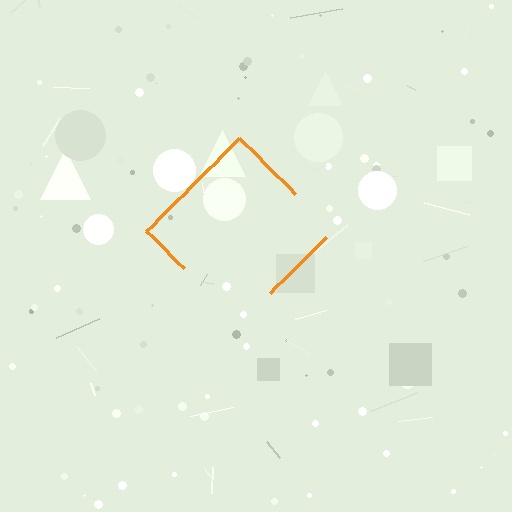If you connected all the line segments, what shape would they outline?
They would outline a diamond.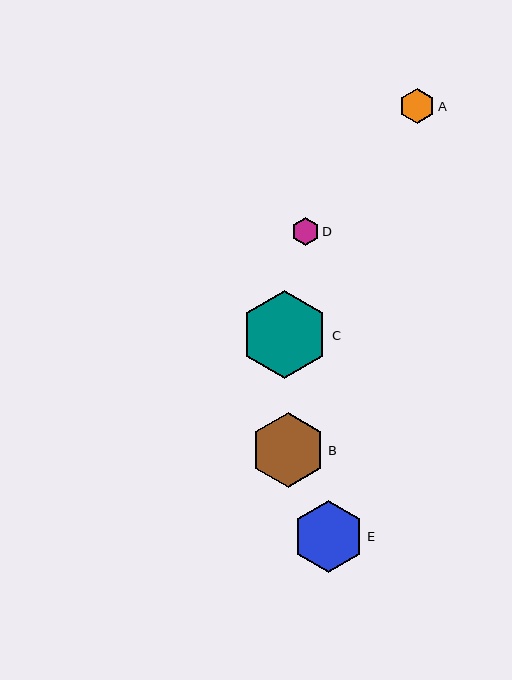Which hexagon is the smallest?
Hexagon D is the smallest with a size of approximately 28 pixels.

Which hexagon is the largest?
Hexagon C is the largest with a size of approximately 88 pixels.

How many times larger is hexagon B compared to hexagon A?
Hexagon B is approximately 2.1 times the size of hexagon A.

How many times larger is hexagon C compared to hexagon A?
Hexagon C is approximately 2.5 times the size of hexagon A.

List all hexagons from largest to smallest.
From largest to smallest: C, B, E, A, D.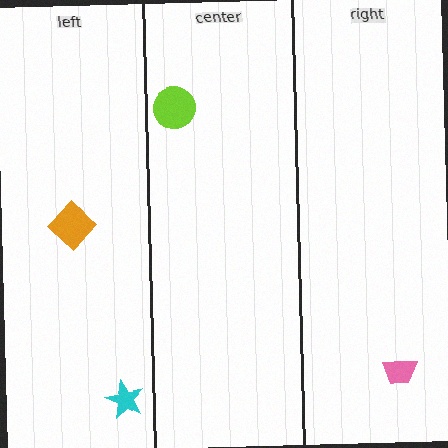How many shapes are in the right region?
1.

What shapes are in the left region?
The orange diamond, the cyan star.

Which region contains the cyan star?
The left region.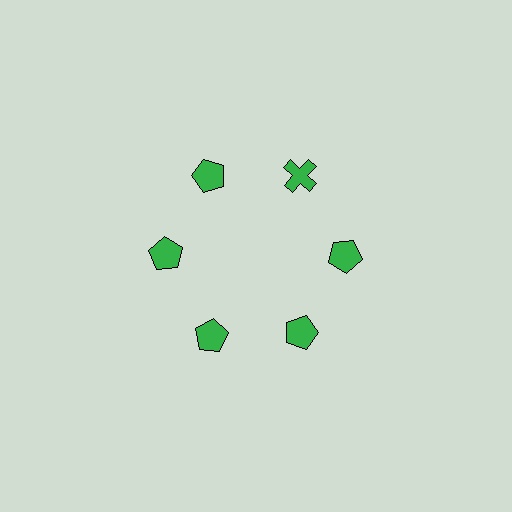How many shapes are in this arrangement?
There are 6 shapes arranged in a ring pattern.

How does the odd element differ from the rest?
It has a different shape: cross instead of pentagon.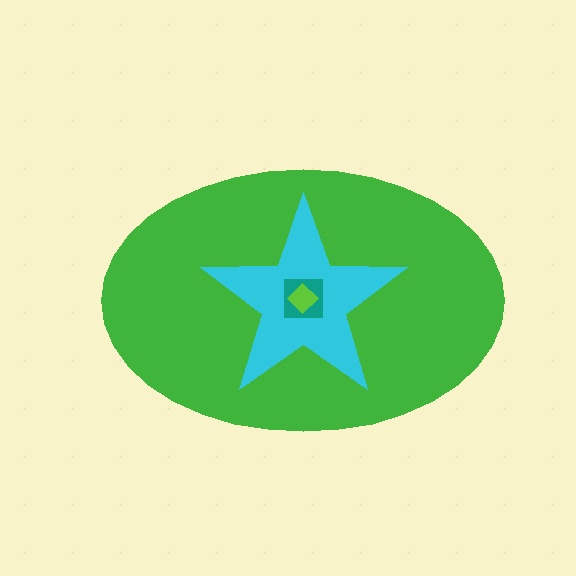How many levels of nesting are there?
4.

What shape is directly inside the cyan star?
The teal square.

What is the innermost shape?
The lime diamond.